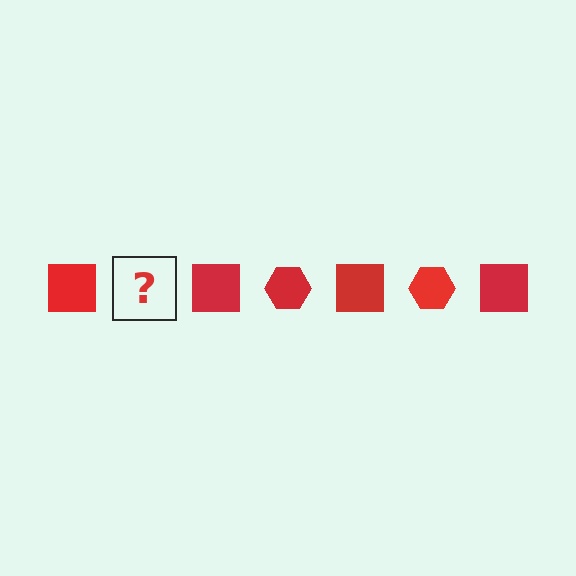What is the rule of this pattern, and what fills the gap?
The rule is that the pattern cycles through square, hexagon shapes in red. The gap should be filled with a red hexagon.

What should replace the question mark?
The question mark should be replaced with a red hexagon.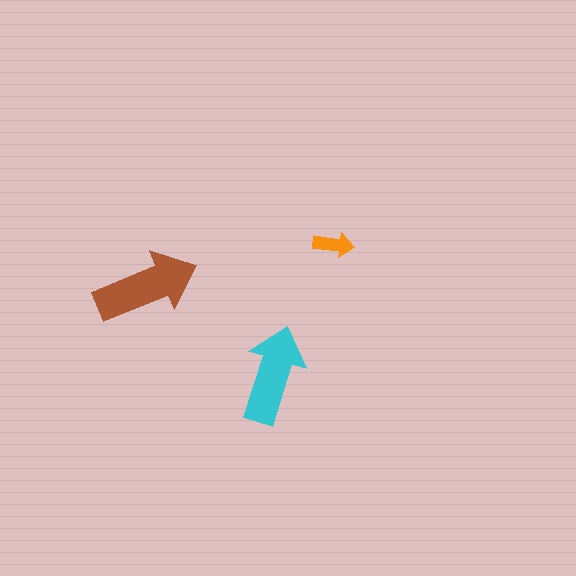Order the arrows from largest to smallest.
the brown one, the cyan one, the orange one.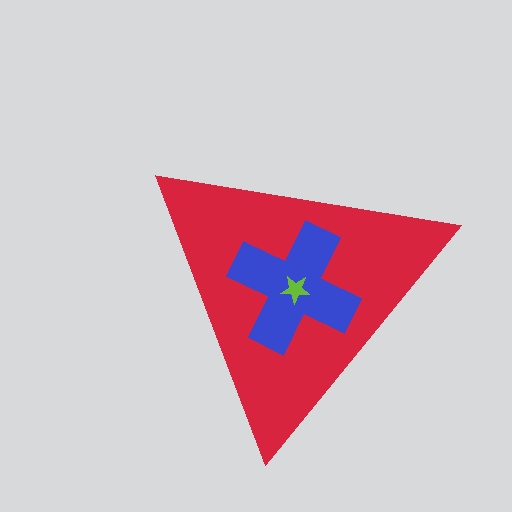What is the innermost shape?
The lime star.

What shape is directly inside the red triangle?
The blue cross.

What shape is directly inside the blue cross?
The lime star.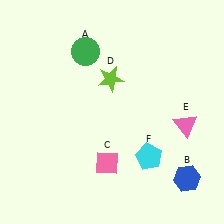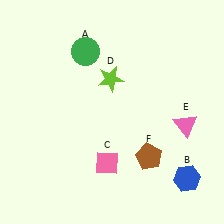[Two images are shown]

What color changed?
The pentagon (F) changed from cyan in Image 1 to brown in Image 2.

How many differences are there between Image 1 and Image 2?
There is 1 difference between the two images.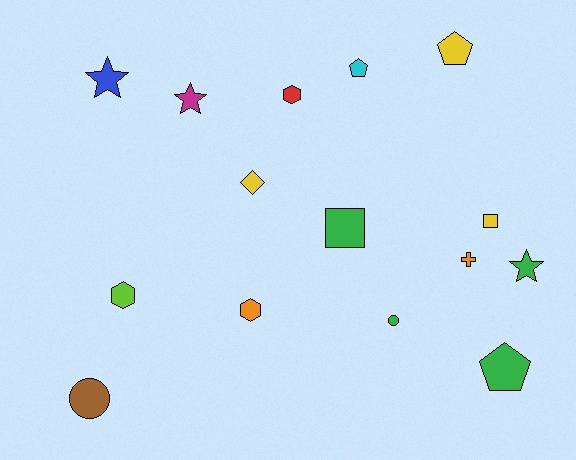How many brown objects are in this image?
There is 1 brown object.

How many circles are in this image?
There are 2 circles.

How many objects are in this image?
There are 15 objects.